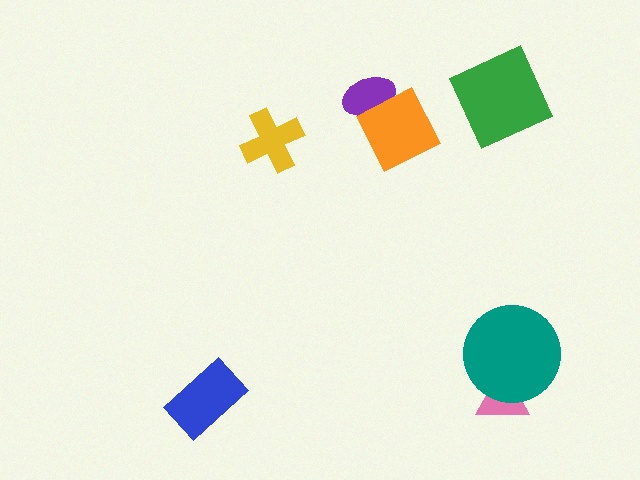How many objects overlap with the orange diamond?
1 object overlaps with the orange diamond.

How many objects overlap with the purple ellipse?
1 object overlaps with the purple ellipse.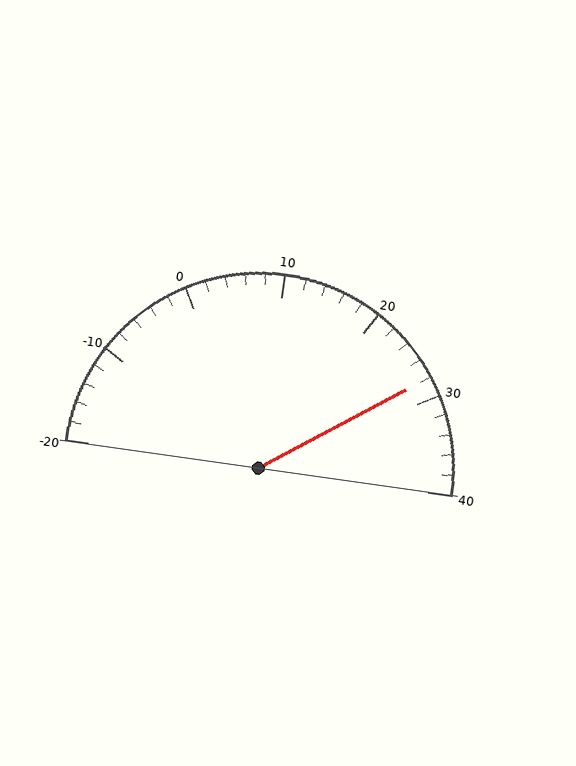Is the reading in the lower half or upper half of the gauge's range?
The reading is in the upper half of the range (-20 to 40).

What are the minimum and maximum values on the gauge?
The gauge ranges from -20 to 40.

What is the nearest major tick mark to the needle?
The nearest major tick mark is 30.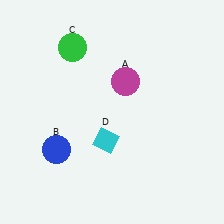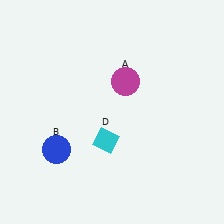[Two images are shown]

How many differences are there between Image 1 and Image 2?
There is 1 difference between the two images.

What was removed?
The green circle (C) was removed in Image 2.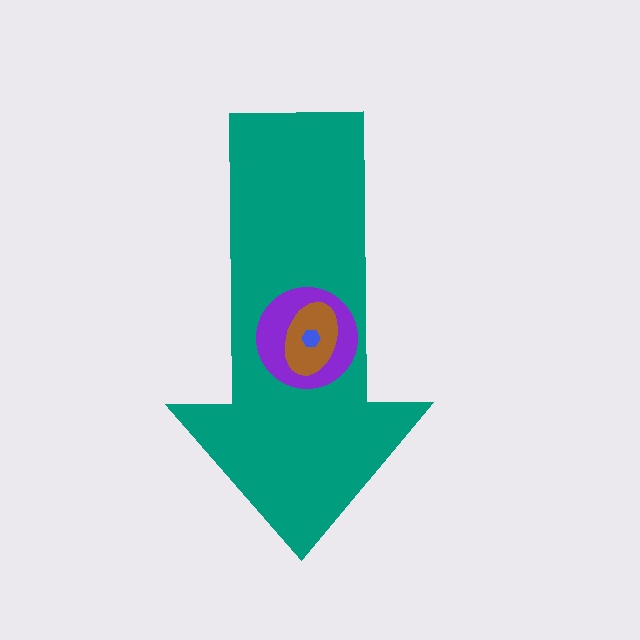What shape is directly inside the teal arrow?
The purple circle.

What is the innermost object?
The blue hexagon.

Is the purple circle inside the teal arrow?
Yes.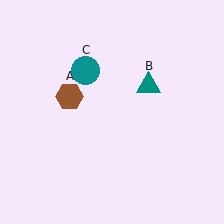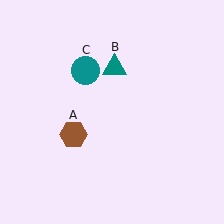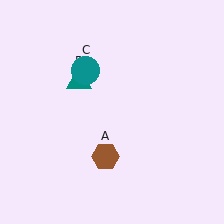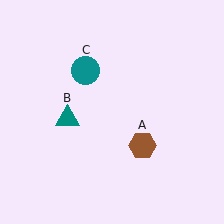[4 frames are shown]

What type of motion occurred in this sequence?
The brown hexagon (object A), teal triangle (object B) rotated counterclockwise around the center of the scene.